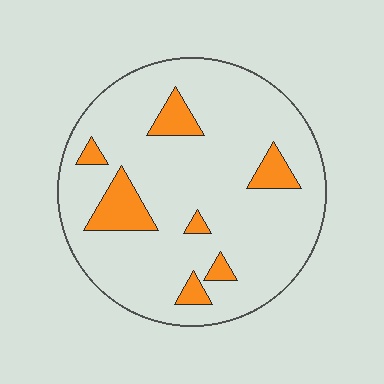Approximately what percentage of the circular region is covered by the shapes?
Approximately 15%.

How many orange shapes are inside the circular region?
7.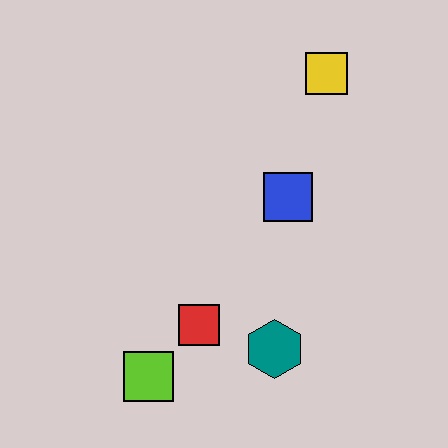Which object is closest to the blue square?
The yellow square is closest to the blue square.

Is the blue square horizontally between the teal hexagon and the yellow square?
Yes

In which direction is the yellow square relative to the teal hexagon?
The yellow square is above the teal hexagon.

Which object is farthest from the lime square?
The yellow square is farthest from the lime square.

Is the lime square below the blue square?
Yes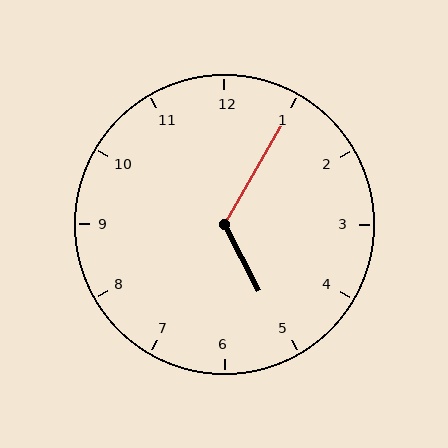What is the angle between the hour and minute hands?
Approximately 122 degrees.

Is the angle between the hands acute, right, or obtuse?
It is obtuse.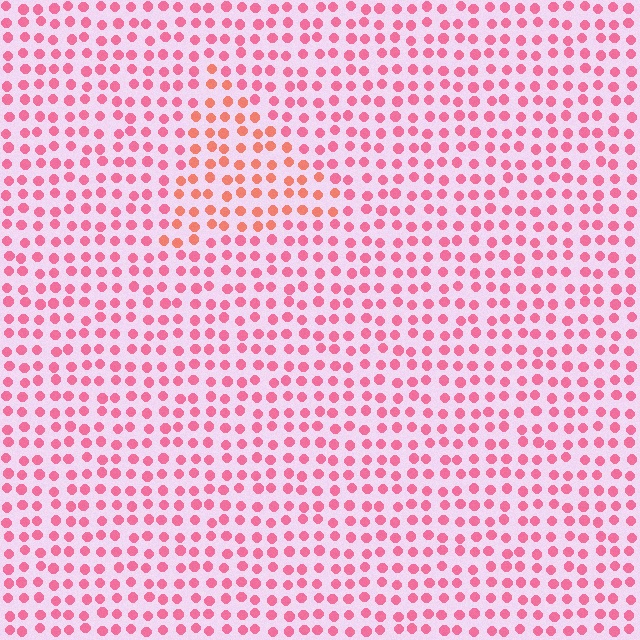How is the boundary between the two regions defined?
The boundary is defined purely by a slight shift in hue (about 28 degrees). Spacing, size, and orientation are identical on both sides.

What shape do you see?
I see a triangle.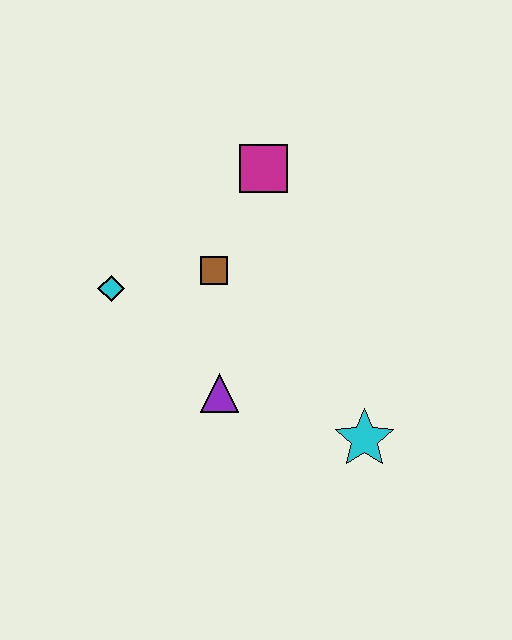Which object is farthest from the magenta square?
The cyan star is farthest from the magenta square.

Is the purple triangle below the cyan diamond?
Yes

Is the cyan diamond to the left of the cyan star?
Yes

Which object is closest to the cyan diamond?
The brown square is closest to the cyan diamond.